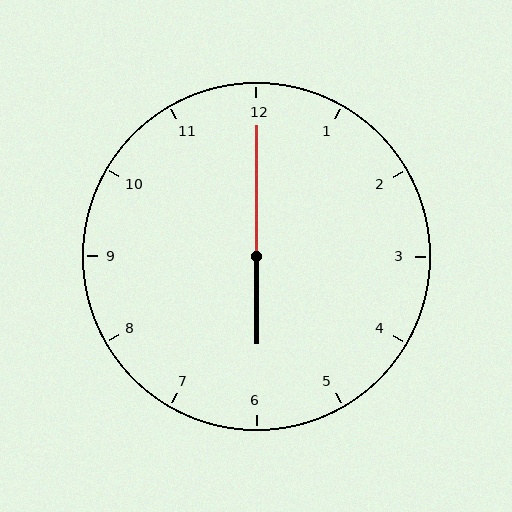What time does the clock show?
6:00.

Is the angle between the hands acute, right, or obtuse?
It is obtuse.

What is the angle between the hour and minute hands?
Approximately 180 degrees.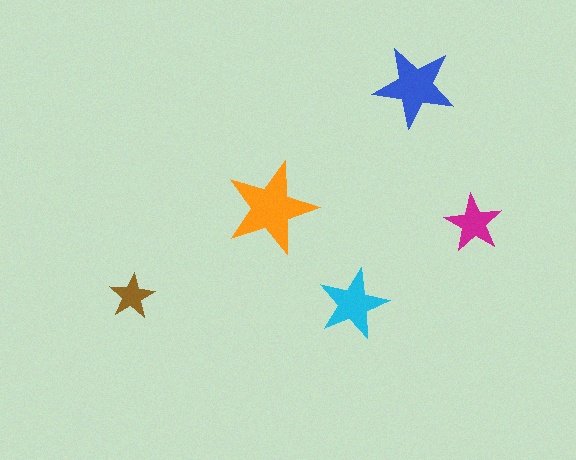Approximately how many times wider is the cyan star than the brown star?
About 1.5 times wider.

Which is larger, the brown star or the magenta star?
The magenta one.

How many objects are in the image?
There are 5 objects in the image.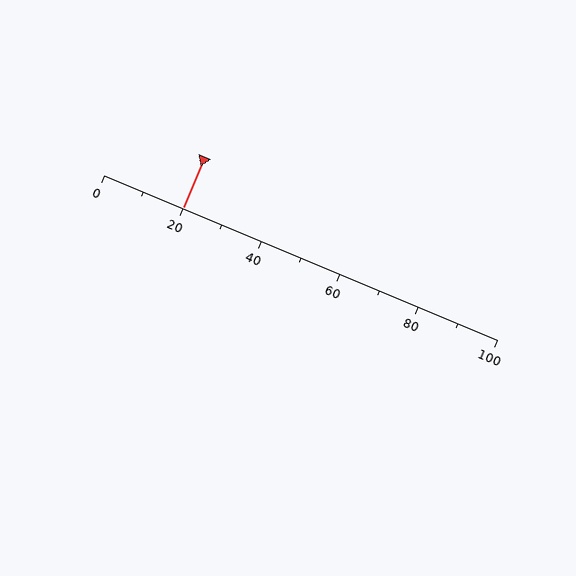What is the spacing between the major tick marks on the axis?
The major ticks are spaced 20 apart.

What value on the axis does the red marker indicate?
The marker indicates approximately 20.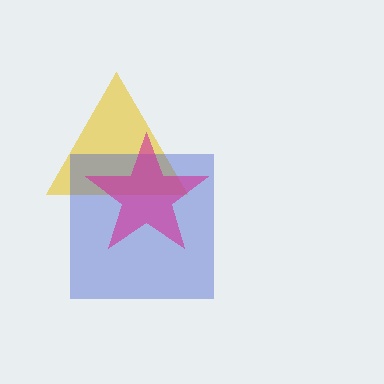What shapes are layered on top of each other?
The layered shapes are: a yellow triangle, a blue square, a magenta star.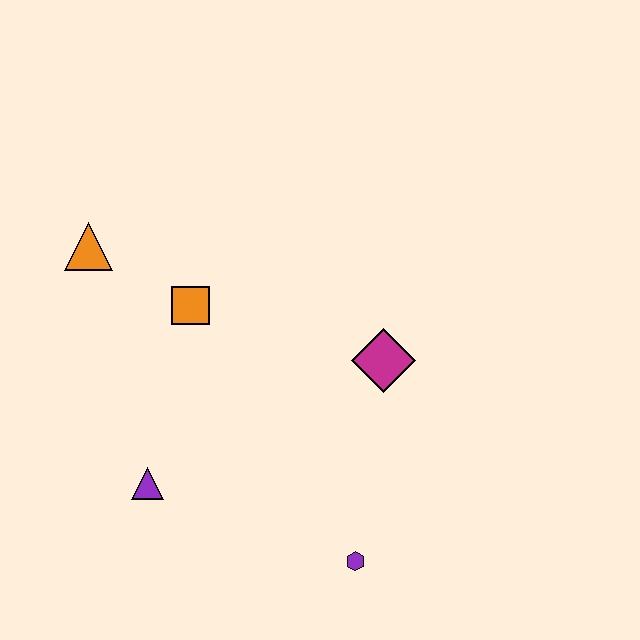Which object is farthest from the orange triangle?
The purple hexagon is farthest from the orange triangle.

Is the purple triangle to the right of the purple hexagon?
No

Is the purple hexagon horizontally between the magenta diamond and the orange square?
Yes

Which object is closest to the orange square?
The orange triangle is closest to the orange square.